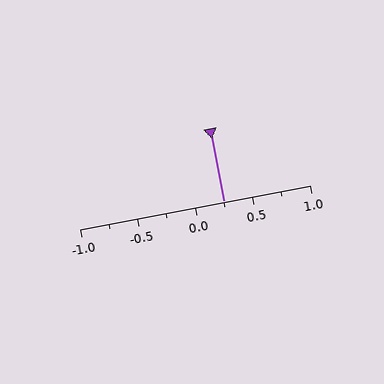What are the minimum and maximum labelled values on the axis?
The axis runs from -1.0 to 1.0.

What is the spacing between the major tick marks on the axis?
The major ticks are spaced 0.5 apart.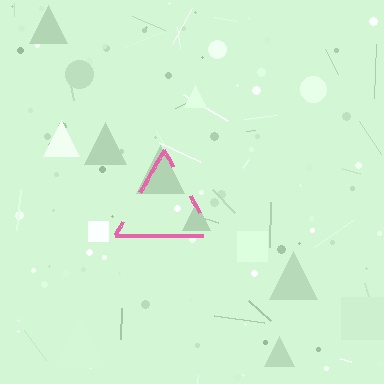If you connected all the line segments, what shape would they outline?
They would outline a triangle.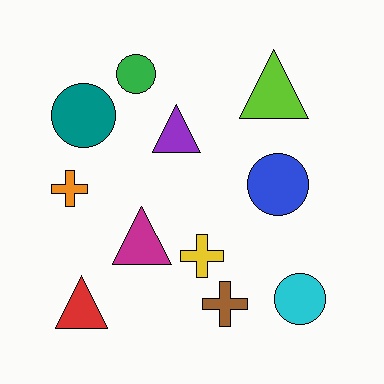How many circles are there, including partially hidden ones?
There are 4 circles.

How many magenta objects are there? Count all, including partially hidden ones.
There is 1 magenta object.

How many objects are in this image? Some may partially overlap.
There are 11 objects.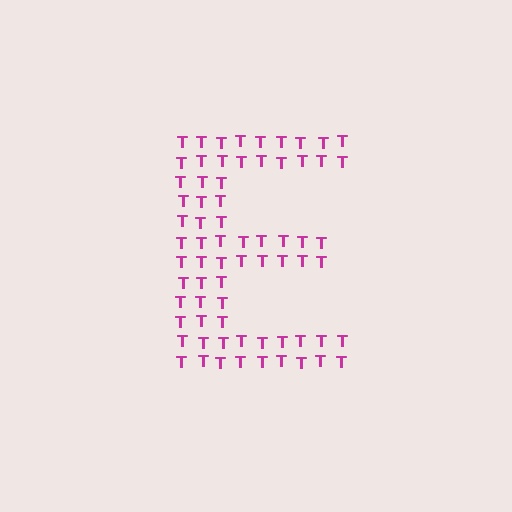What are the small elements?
The small elements are letter T's.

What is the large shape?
The large shape is the letter E.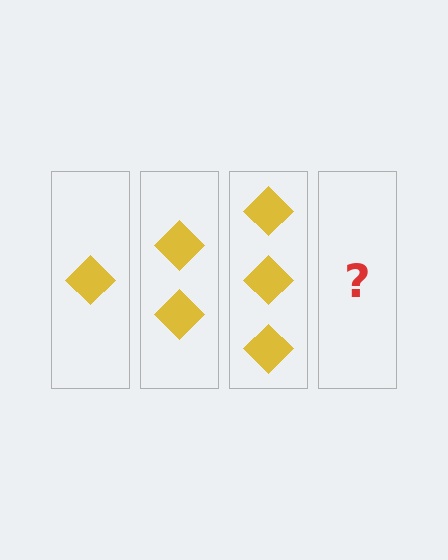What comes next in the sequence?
The next element should be 4 diamonds.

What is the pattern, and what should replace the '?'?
The pattern is that each step adds one more diamond. The '?' should be 4 diamonds.